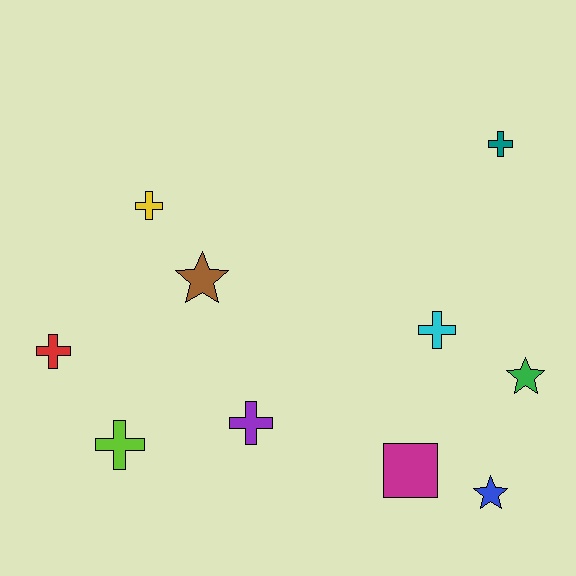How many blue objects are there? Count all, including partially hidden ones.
There is 1 blue object.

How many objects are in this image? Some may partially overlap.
There are 10 objects.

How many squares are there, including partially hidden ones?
There is 1 square.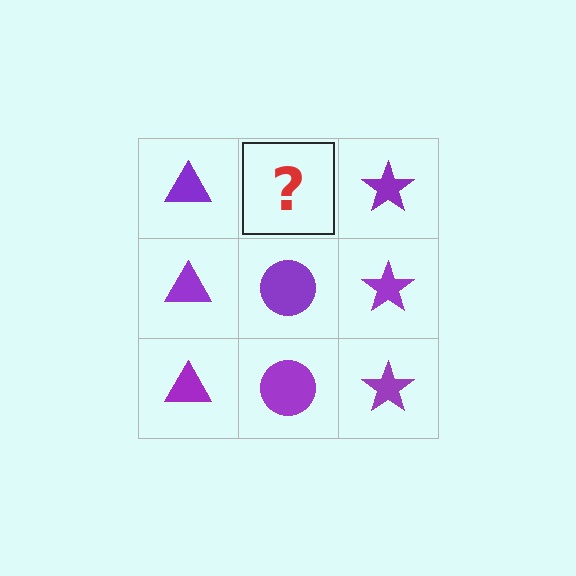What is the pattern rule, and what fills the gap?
The rule is that each column has a consistent shape. The gap should be filled with a purple circle.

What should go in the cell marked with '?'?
The missing cell should contain a purple circle.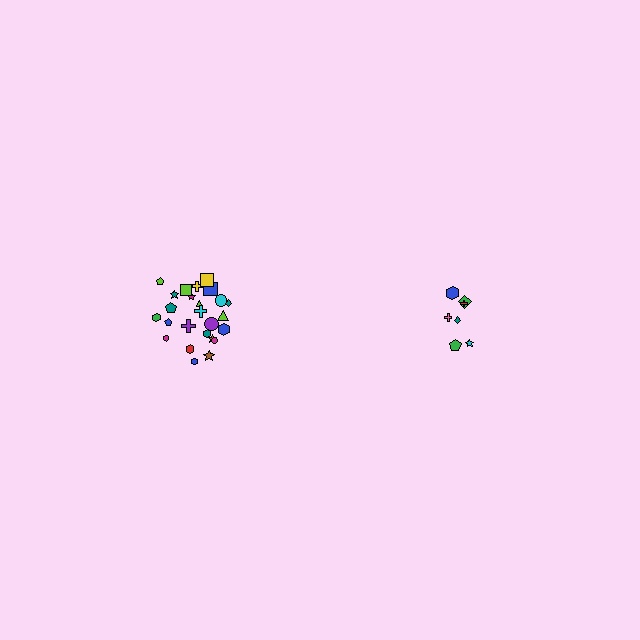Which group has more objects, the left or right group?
The left group.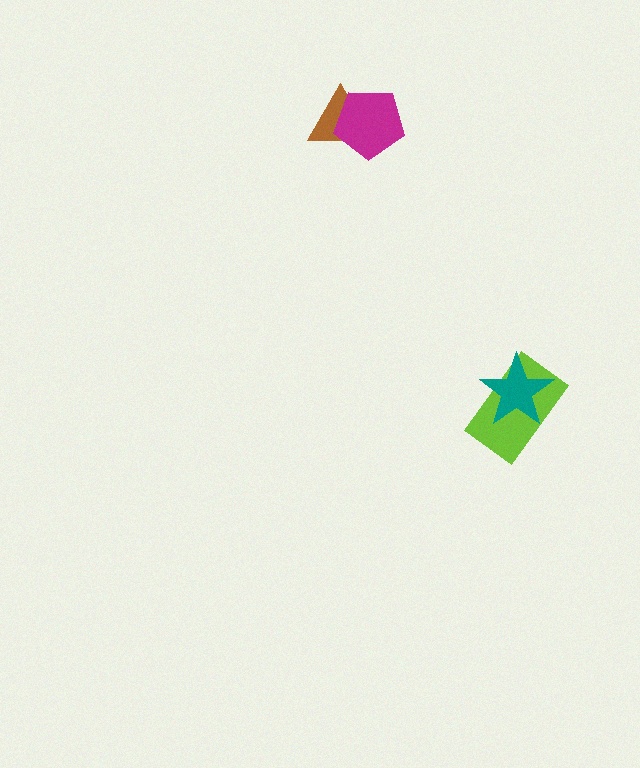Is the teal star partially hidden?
No, no other shape covers it.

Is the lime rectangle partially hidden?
Yes, it is partially covered by another shape.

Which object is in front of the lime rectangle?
The teal star is in front of the lime rectangle.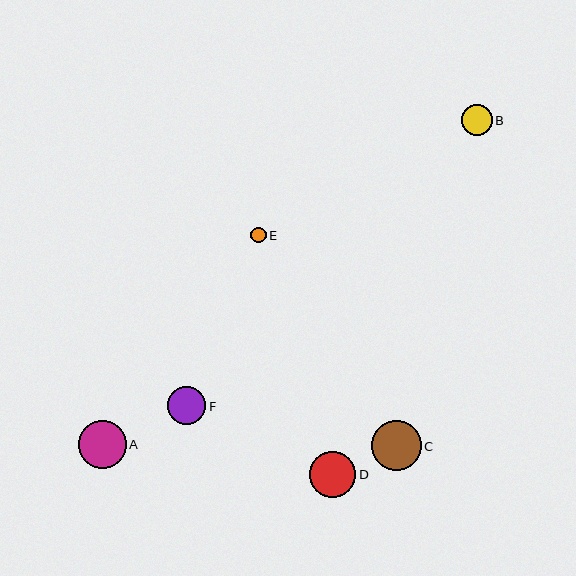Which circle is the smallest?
Circle E is the smallest with a size of approximately 16 pixels.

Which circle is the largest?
Circle C is the largest with a size of approximately 50 pixels.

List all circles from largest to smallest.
From largest to smallest: C, A, D, F, B, E.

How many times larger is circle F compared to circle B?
Circle F is approximately 1.2 times the size of circle B.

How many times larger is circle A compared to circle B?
Circle A is approximately 1.6 times the size of circle B.